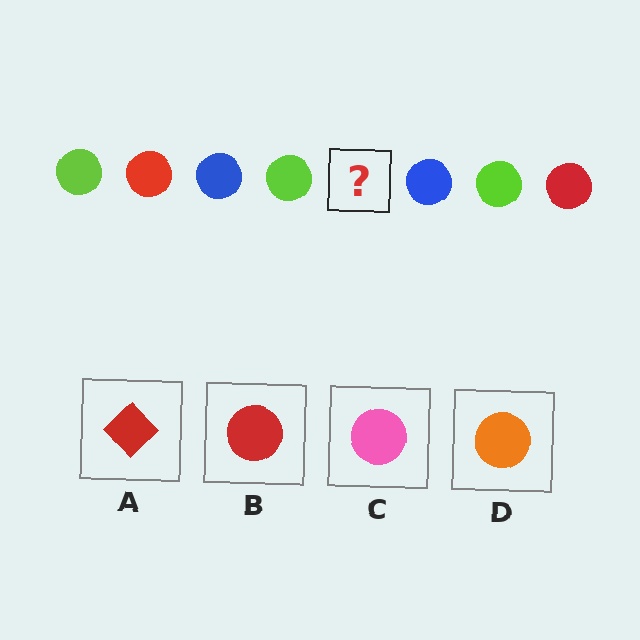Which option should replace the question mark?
Option B.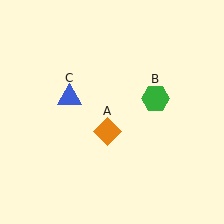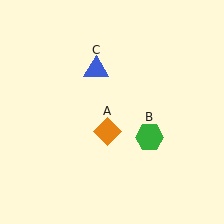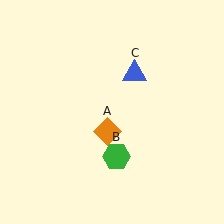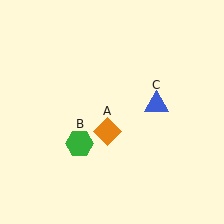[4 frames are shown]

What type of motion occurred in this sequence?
The green hexagon (object B), blue triangle (object C) rotated clockwise around the center of the scene.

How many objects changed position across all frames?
2 objects changed position: green hexagon (object B), blue triangle (object C).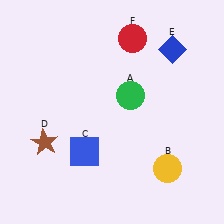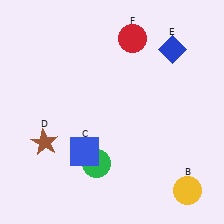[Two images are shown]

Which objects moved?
The objects that moved are: the green circle (A), the yellow circle (B).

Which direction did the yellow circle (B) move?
The yellow circle (B) moved down.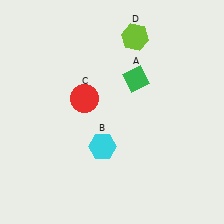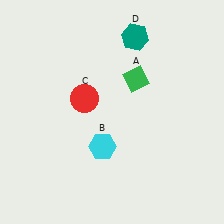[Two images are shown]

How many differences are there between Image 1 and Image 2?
There is 1 difference between the two images.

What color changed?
The hexagon (D) changed from lime in Image 1 to teal in Image 2.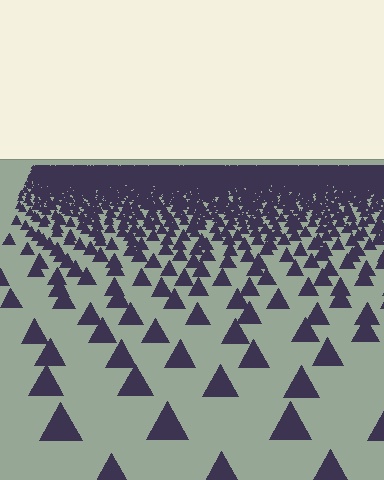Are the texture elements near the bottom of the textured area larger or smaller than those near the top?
Larger. Near the bottom, elements are closer to the viewer and appear at a bigger on-screen size.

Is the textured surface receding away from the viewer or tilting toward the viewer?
The surface is receding away from the viewer. Texture elements get smaller and denser toward the top.